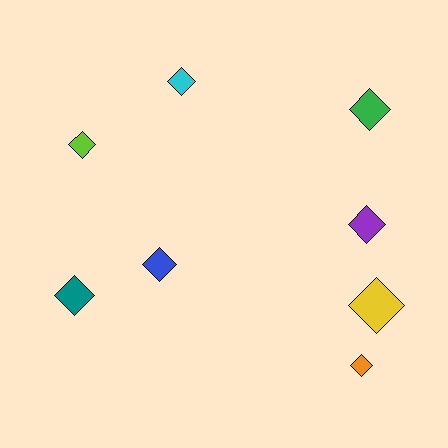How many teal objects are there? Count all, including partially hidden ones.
There is 1 teal object.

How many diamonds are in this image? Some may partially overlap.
There are 8 diamonds.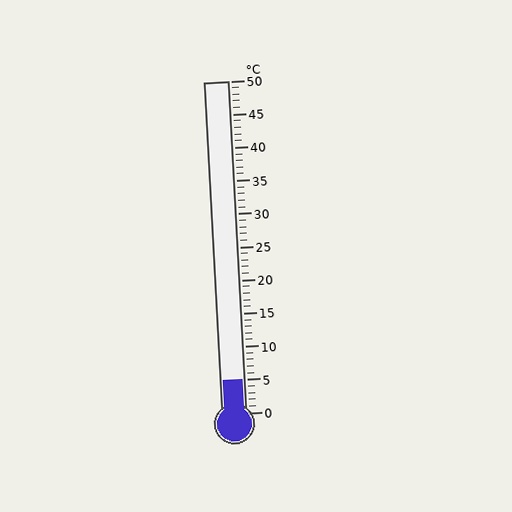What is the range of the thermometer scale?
The thermometer scale ranges from 0°C to 50°C.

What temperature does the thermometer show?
The thermometer shows approximately 5°C.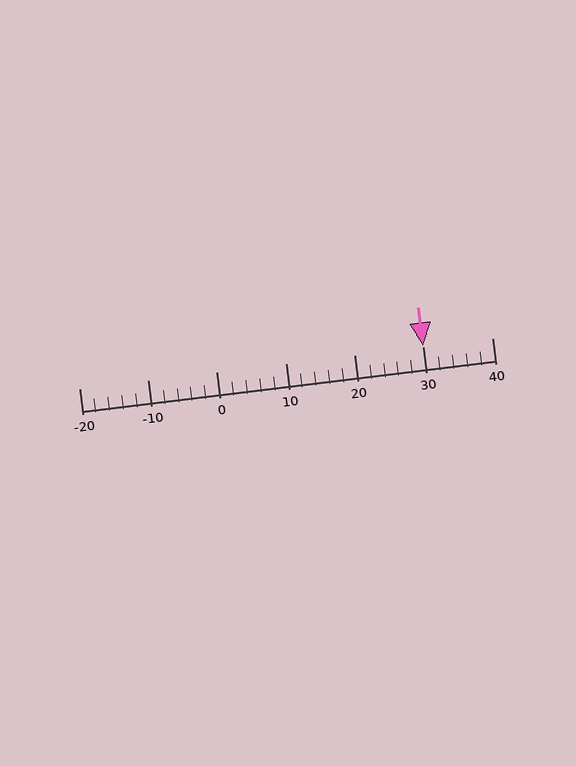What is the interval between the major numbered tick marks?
The major tick marks are spaced 10 units apart.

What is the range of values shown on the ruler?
The ruler shows values from -20 to 40.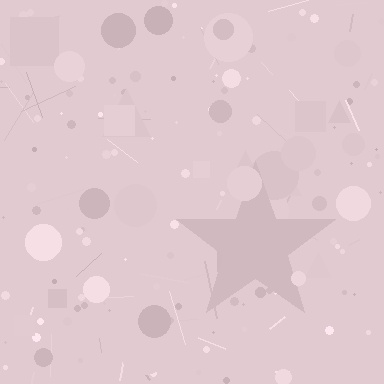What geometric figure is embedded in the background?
A star is embedded in the background.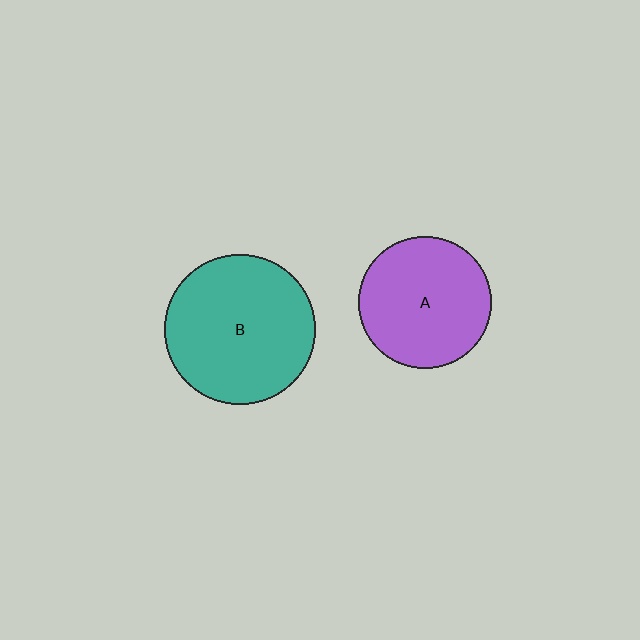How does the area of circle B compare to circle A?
Approximately 1.3 times.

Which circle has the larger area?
Circle B (teal).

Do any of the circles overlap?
No, none of the circles overlap.